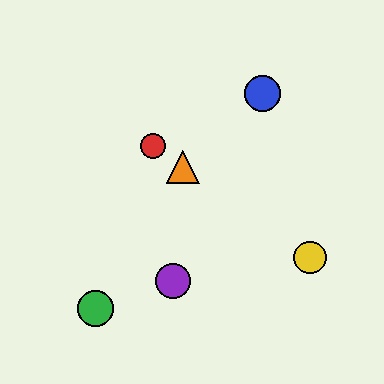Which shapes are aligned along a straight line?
The red circle, the yellow circle, the orange triangle are aligned along a straight line.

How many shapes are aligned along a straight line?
3 shapes (the red circle, the yellow circle, the orange triangle) are aligned along a straight line.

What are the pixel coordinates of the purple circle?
The purple circle is at (173, 281).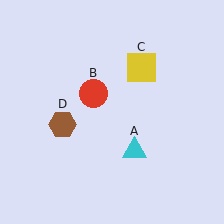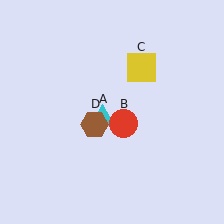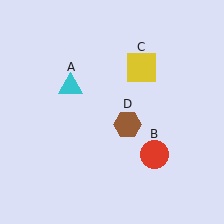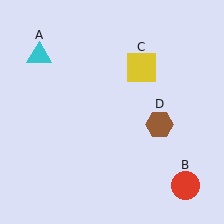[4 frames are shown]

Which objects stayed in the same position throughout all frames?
Yellow square (object C) remained stationary.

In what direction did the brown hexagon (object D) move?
The brown hexagon (object D) moved right.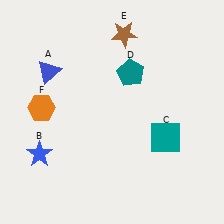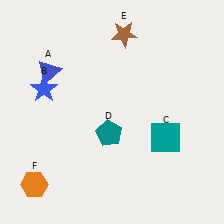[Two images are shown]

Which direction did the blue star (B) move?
The blue star (B) moved up.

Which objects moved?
The objects that moved are: the blue star (B), the teal pentagon (D), the orange hexagon (F).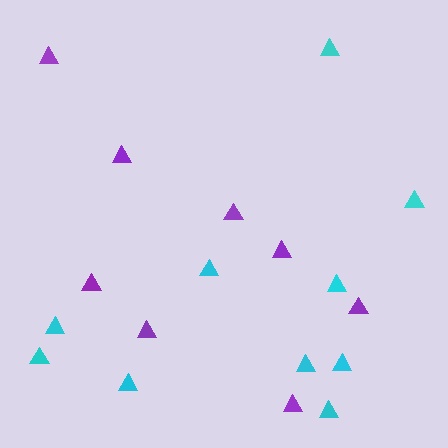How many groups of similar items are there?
There are 2 groups: one group of cyan triangles (10) and one group of purple triangles (8).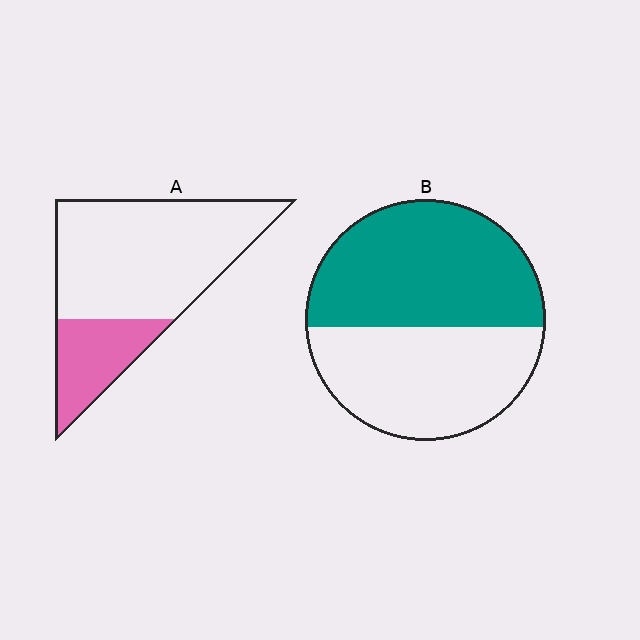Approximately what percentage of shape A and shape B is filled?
A is approximately 25% and B is approximately 55%.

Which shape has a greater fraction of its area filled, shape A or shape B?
Shape B.